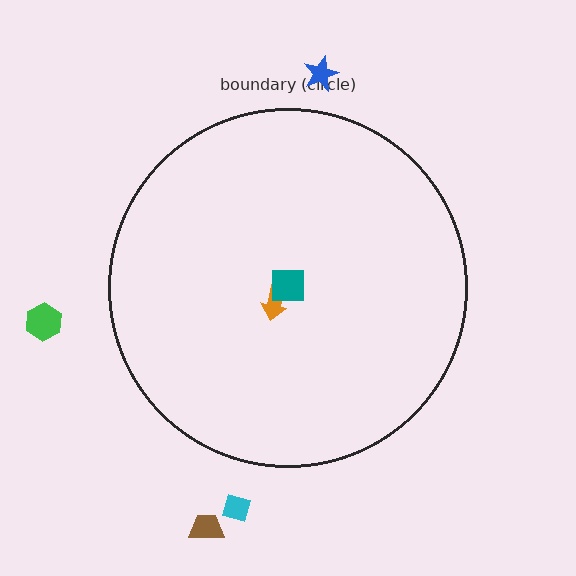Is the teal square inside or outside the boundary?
Inside.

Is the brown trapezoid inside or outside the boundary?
Outside.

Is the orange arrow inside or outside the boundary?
Inside.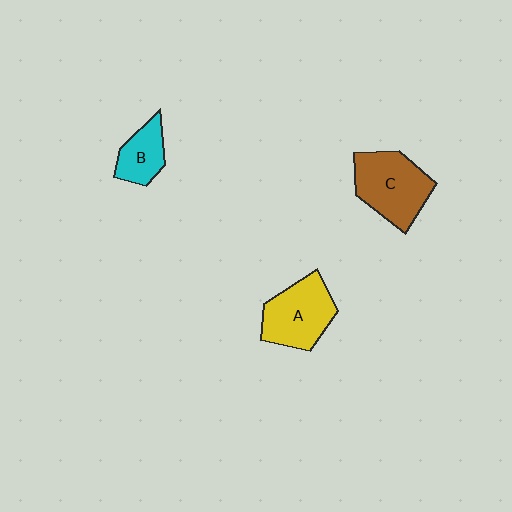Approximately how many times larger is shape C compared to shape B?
Approximately 1.8 times.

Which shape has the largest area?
Shape C (brown).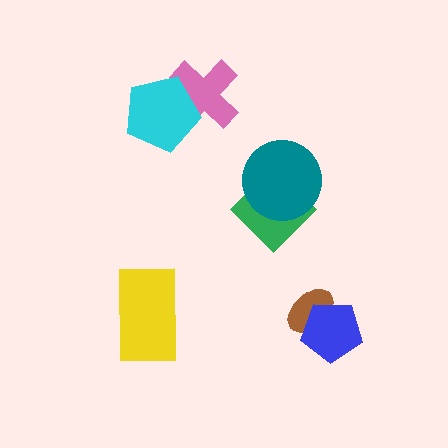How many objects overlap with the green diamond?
1 object overlaps with the green diamond.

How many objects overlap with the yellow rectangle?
0 objects overlap with the yellow rectangle.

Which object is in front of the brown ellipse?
The blue pentagon is in front of the brown ellipse.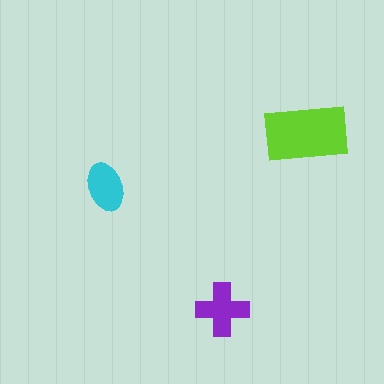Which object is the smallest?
The cyan ellipse.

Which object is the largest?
The lime rectangle.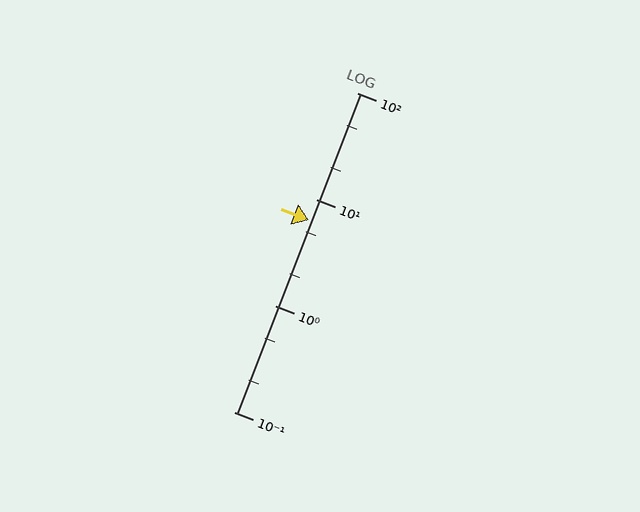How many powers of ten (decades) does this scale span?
The scale spans 3 decades, from 0.1 to 100.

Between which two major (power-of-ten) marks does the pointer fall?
The pointer is between 1 and 10.